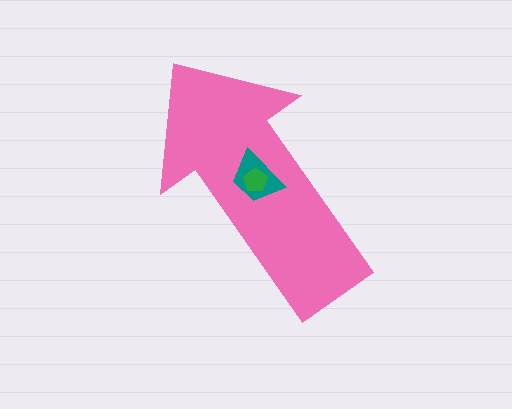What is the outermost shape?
The pink arrow.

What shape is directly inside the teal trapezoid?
The green pentagon.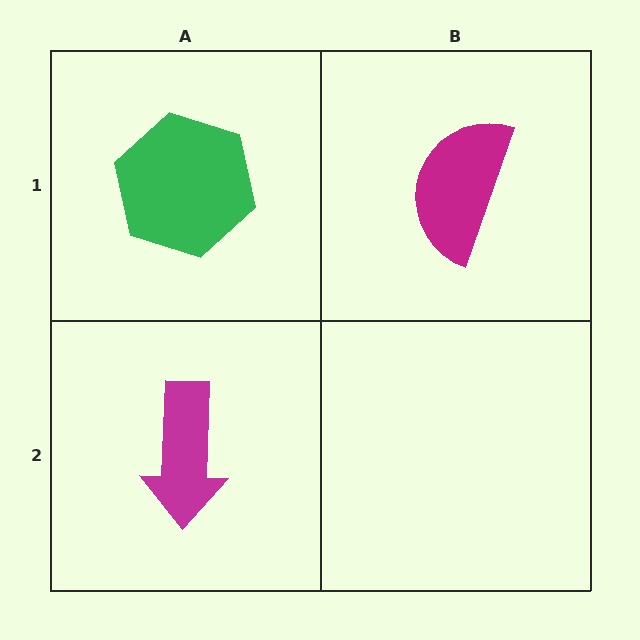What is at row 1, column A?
A green hexagon.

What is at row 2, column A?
A magenta arrow.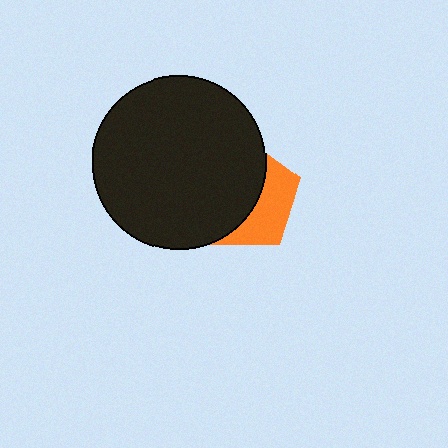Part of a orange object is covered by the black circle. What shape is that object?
It is a pentagon.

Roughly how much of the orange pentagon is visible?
A small part of it is visible (roughly 39%).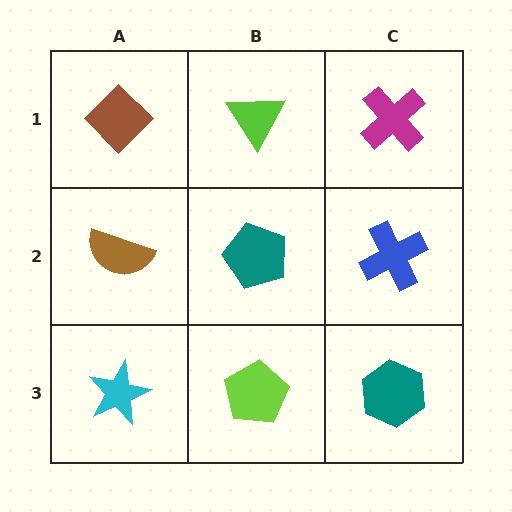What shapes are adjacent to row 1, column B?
A teal pentagon (row 2, column B), a brown diamond (row 1, column A), a magenta cross (row 1, column C).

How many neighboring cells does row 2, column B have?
4.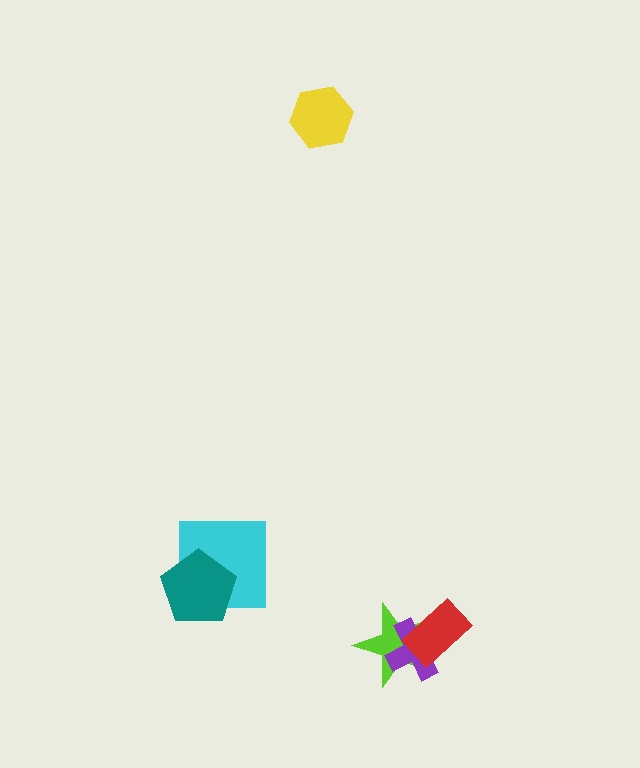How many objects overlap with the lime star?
2 objects overlap with the lime star.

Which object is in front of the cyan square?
The teal pentagon is in front of the cyan square.